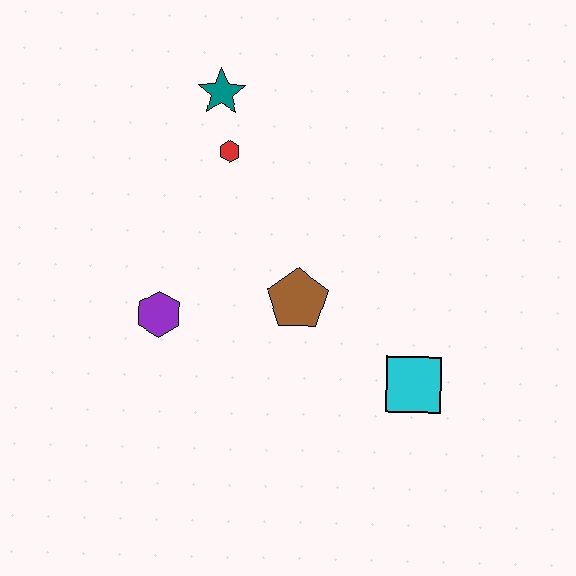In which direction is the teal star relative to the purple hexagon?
The teal star is above the purple hexagon.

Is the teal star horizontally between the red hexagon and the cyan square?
No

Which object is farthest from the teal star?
The cyan square is farthest from the teal star.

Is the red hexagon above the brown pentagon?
Yes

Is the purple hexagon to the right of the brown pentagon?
No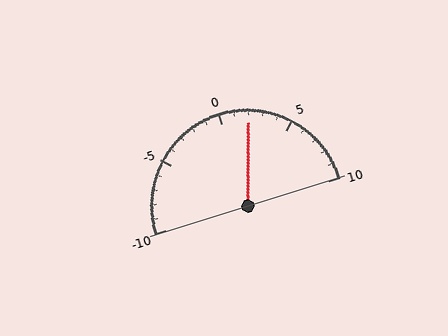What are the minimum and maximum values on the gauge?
The gauge ranges from -10 to 10.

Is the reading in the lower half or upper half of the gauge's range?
The reading is in the upper half of the range (-10 to 10).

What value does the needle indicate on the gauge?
The needle indicates approximately 2.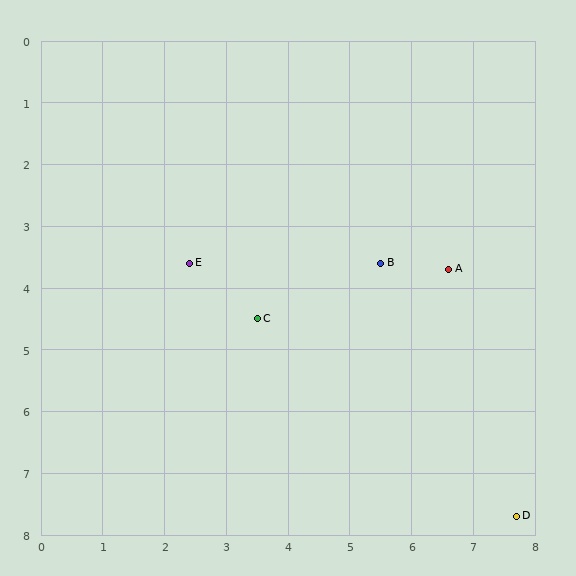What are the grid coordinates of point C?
Point C is at approximately (3.5, 4.5).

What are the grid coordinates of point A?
Point A is at approximately (6.6, 3.7).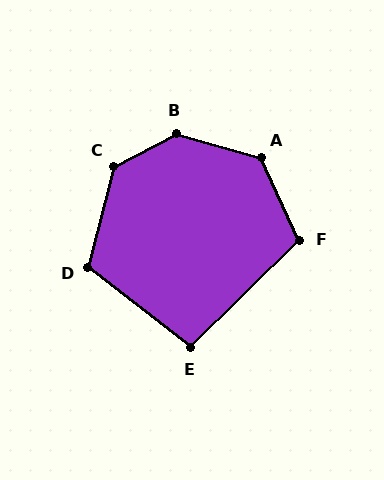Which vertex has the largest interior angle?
B, at approximately 136 degrees.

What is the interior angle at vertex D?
Approximately 114 degrees (obtuse).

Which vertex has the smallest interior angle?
E, at approximately 98 degrees.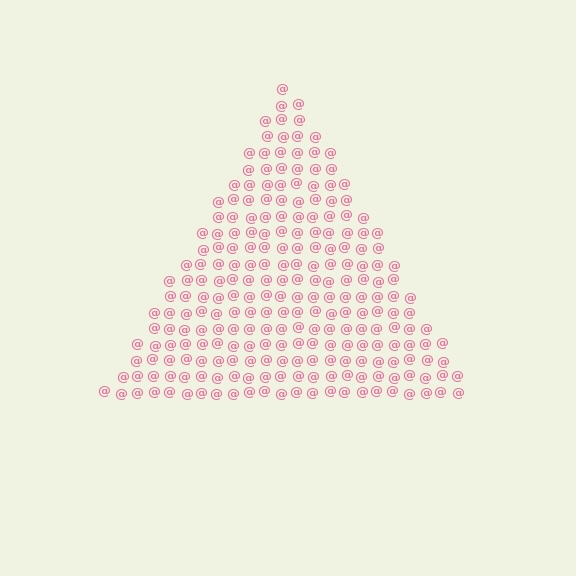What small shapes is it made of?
It is made of small at signs.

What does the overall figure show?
The overall figure shows a triangle.